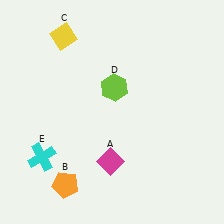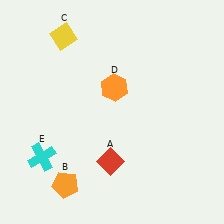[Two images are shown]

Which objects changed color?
A changed from magenta to red. D changed from lime to orange.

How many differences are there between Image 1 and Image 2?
There are 2 differences between the two images.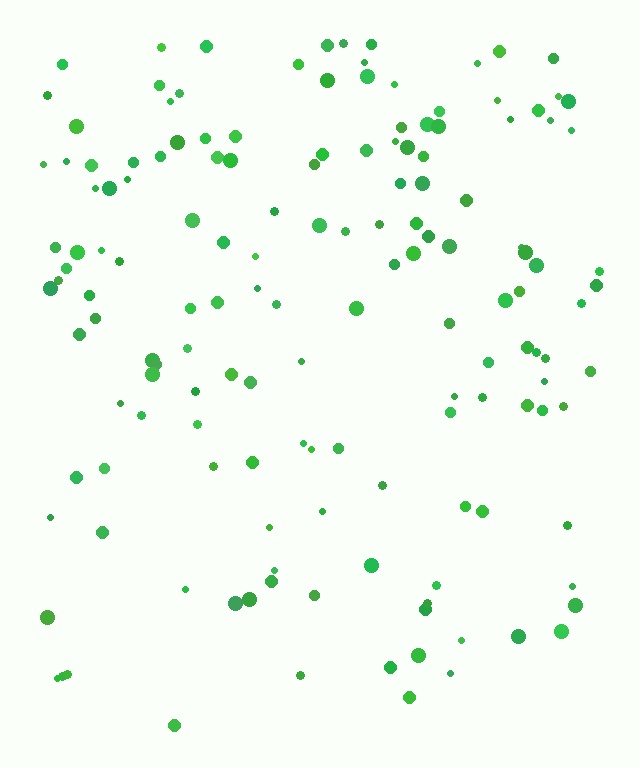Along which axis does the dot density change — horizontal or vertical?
Vertical.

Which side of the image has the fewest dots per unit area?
The bottom.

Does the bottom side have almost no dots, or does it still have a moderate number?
Still a moderate number, just noticeably fewer than the top.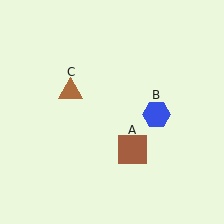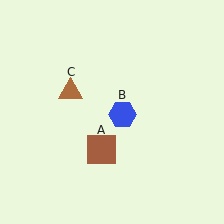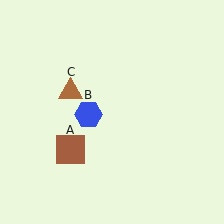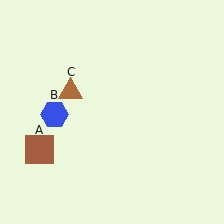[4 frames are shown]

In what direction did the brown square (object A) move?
The brown square (object A) moved left.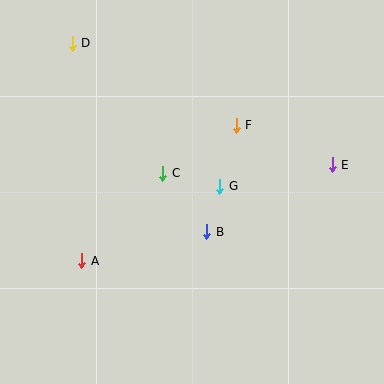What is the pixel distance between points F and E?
The distance between F and E is 104 pixels.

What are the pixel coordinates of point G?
Point G is at (220, 186).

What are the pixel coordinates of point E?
Point E is at (332, 165).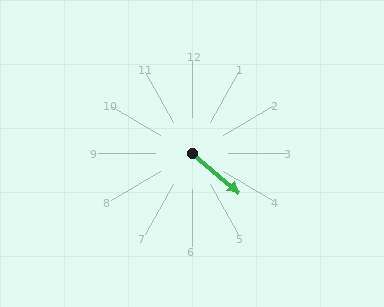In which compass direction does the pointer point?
Southeast.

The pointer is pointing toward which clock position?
Roughly 4 o'clock.